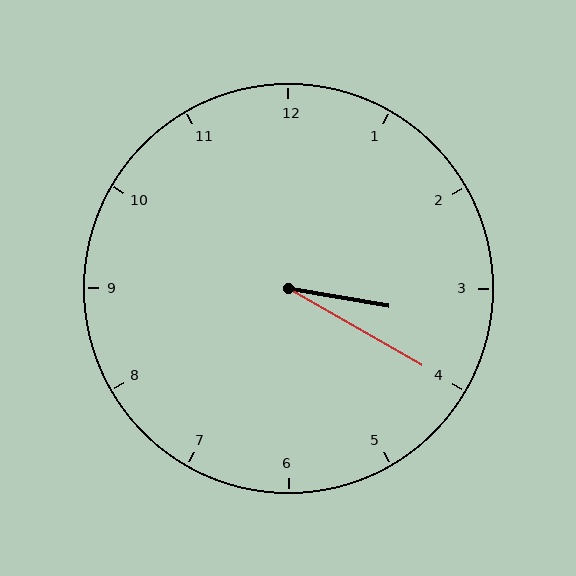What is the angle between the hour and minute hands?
Approximately 20 degrees.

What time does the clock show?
3:20.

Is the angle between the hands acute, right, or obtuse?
It is acute.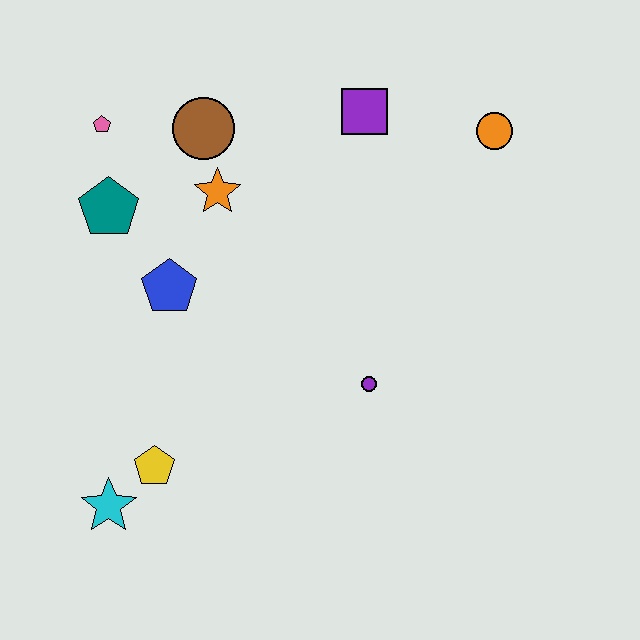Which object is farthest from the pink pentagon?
The orange circle is farthest from the pink pentagon.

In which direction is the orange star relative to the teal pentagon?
The orange star is to the right of the teal pentagon.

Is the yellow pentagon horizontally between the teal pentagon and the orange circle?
Yes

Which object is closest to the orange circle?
The purple square is closest to the orange circle.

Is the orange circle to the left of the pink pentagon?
No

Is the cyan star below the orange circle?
Yes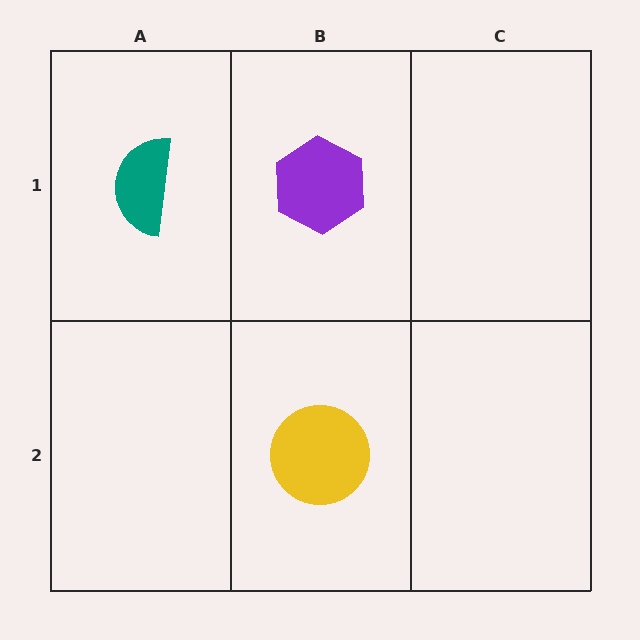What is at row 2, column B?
A yellow circle.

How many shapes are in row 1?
2 shapes.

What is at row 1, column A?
A teal semicircle.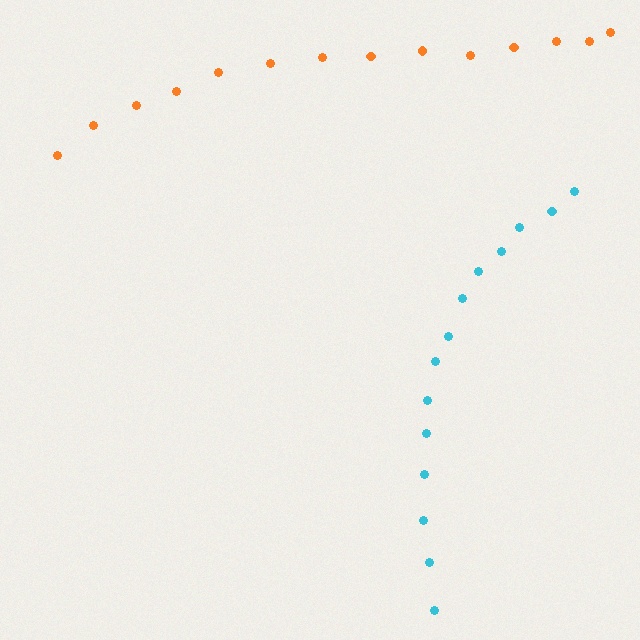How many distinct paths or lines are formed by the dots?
There are 2 distinct paths.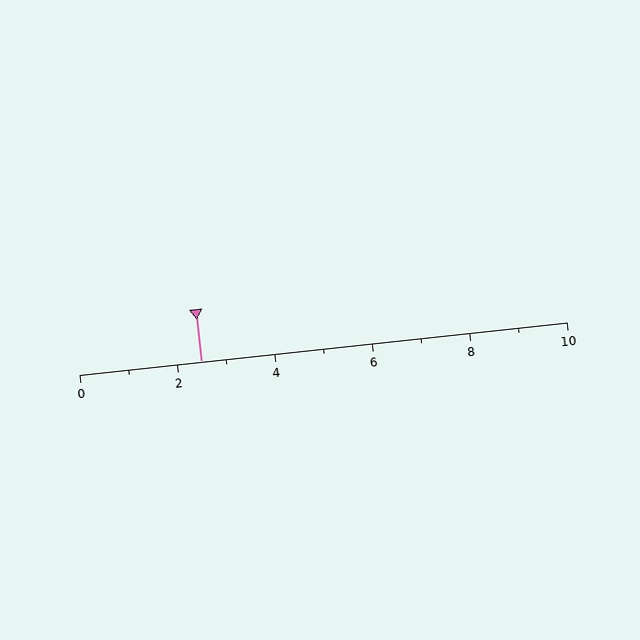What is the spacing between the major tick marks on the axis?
The major ticks are spaced 2 apart.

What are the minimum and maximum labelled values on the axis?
The axis runs from 0 to 10.